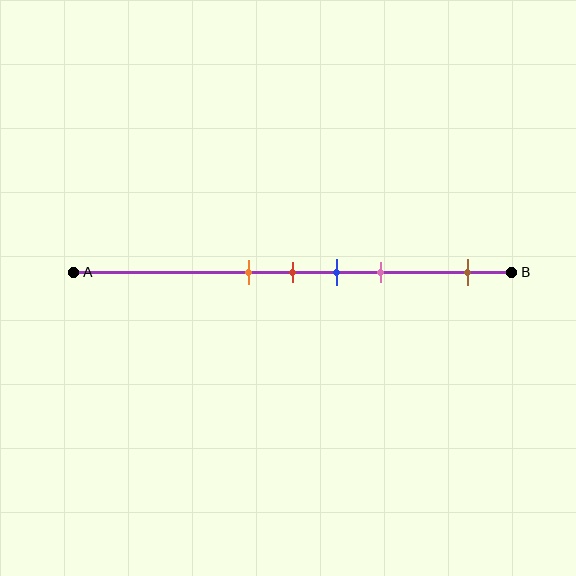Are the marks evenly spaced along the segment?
No, the marks are not evenly spaced.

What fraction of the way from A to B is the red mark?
The red mark is approximately 50% (0.5) of the way from A to B.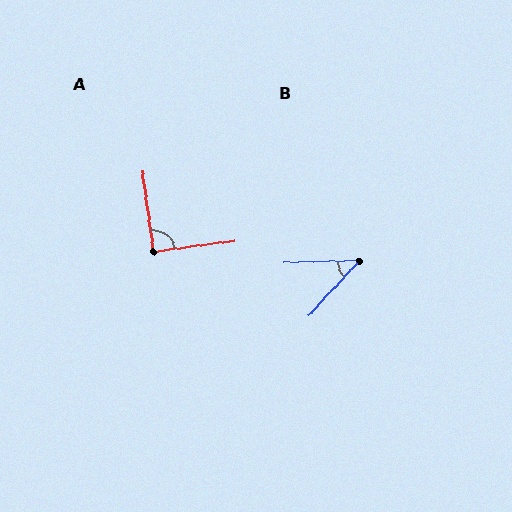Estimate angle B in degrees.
Approximately 45 degrees.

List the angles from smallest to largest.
B (45°), A (90°).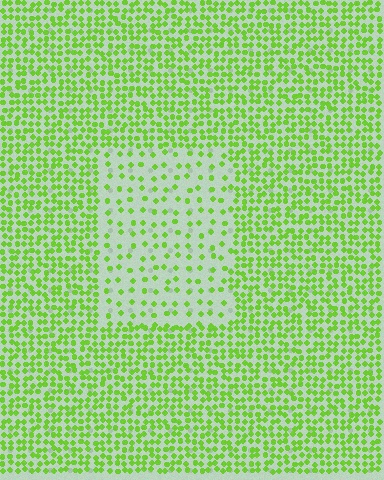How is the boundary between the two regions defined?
The boundary is defined by a change in element density (approximately 2.6x ratio). All elements are the same color, size, and shape.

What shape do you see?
I see a rectangle.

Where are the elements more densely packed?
The elements are more densely packed outside the rectangle boundary.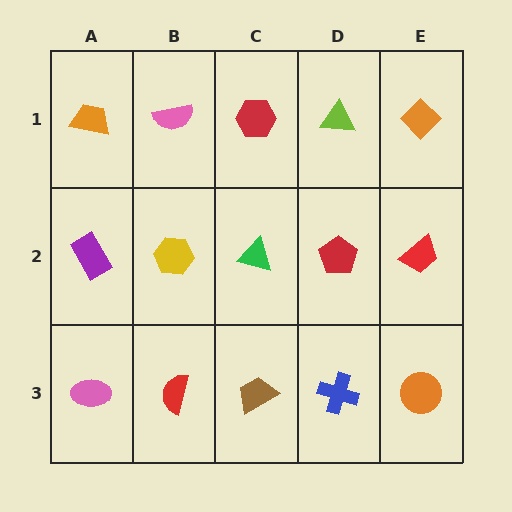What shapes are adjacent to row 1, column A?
A purple rectangle (row 2, column A), a pink semicircle (row 1, column B).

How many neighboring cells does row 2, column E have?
3.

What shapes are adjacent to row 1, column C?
A green triangle (row 2, column C), a pink semicircle (row 1, column B), a lime triangle (row 1, column D).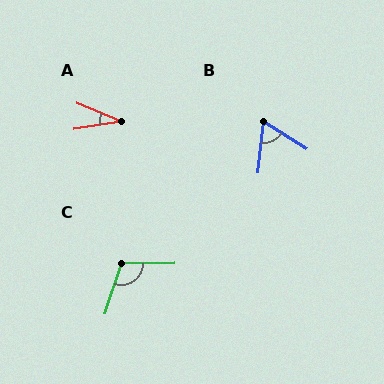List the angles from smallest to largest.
A (31°), B (63°), C (109°).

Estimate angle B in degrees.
Approximately 63 degrees.